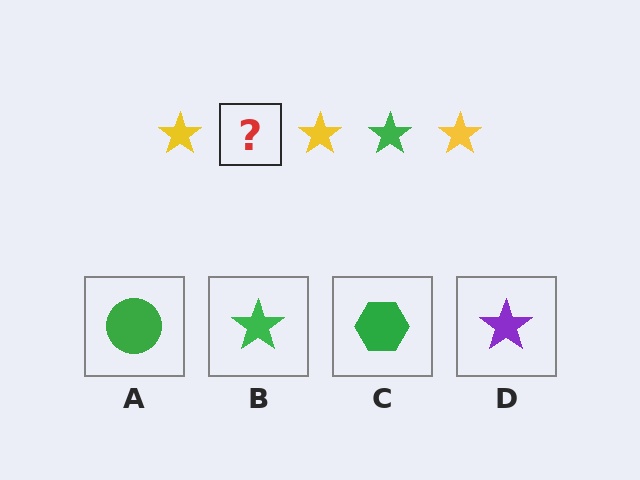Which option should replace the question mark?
Option B.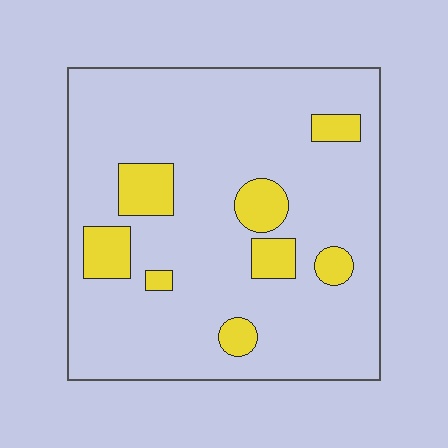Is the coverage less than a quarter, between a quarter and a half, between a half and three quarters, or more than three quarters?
Less than a quarter.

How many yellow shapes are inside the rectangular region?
8.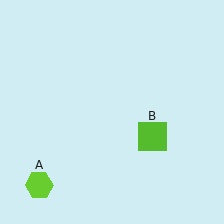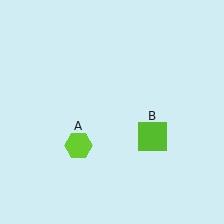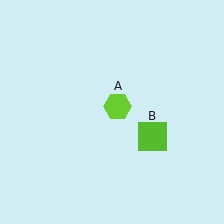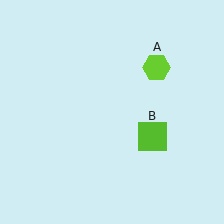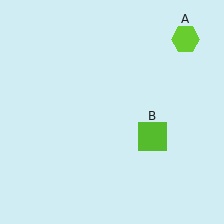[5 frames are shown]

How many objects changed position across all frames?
1 object changed position: lime hexagon (object A).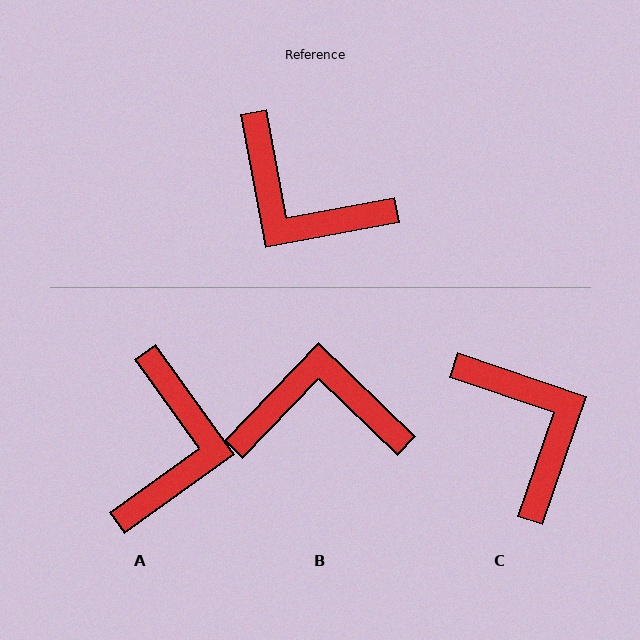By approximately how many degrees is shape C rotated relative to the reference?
Approximately 150 degrees counter-clockwise.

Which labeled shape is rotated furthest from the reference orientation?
C, about 150 degrees away.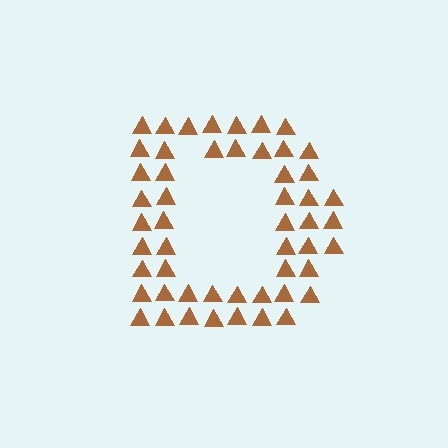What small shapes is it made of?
It is made of small triangles.